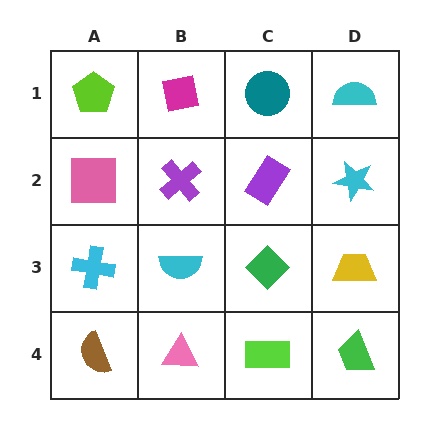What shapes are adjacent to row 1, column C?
A purple rectangle (row 2, column C), a magenta square (row 1, column B), a cyan semicircle (row 1, column D).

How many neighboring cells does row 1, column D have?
2.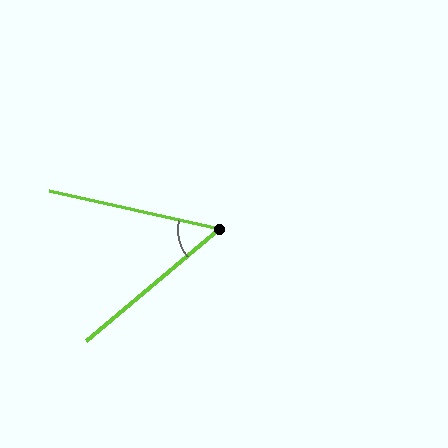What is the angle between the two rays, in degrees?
Approximately 53 degrees.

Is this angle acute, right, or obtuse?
It is acute.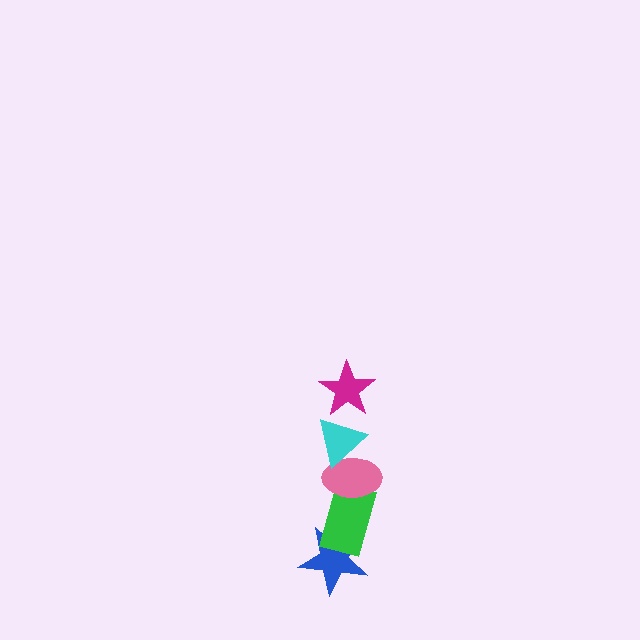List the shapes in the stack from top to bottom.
From top to bottom: the magenta star, the cyan triangle, the pink ellipse, the green rectangle, the blue star.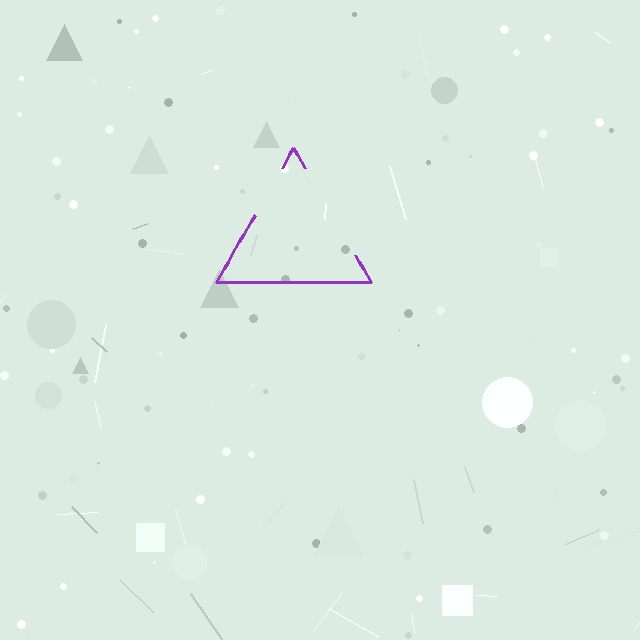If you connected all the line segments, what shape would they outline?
They would outline a triangle.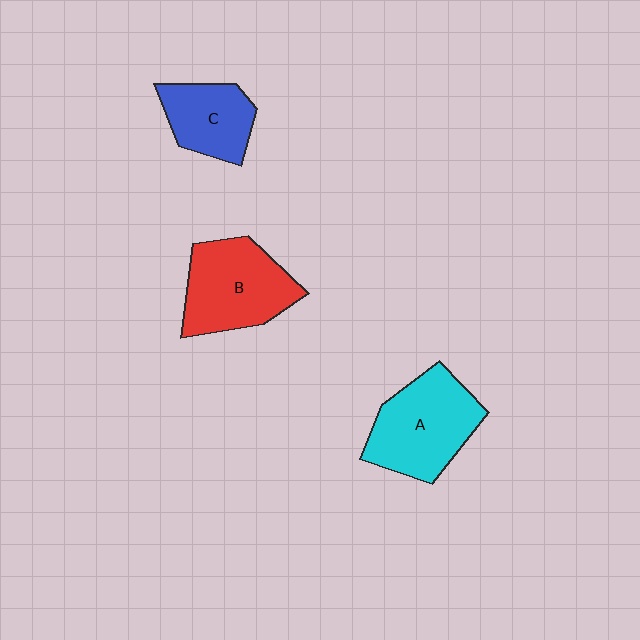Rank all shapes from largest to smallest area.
From largest to smallest: A (cyan), B (red), C (blue).